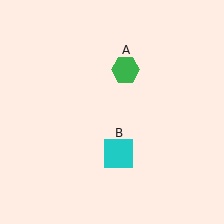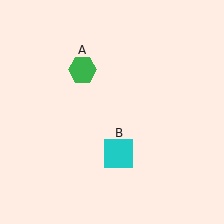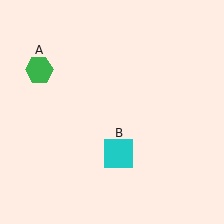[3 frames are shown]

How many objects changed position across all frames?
1 object changed position: green hexagon (object A).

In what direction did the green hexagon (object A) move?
The green hexagon (object A) moved left.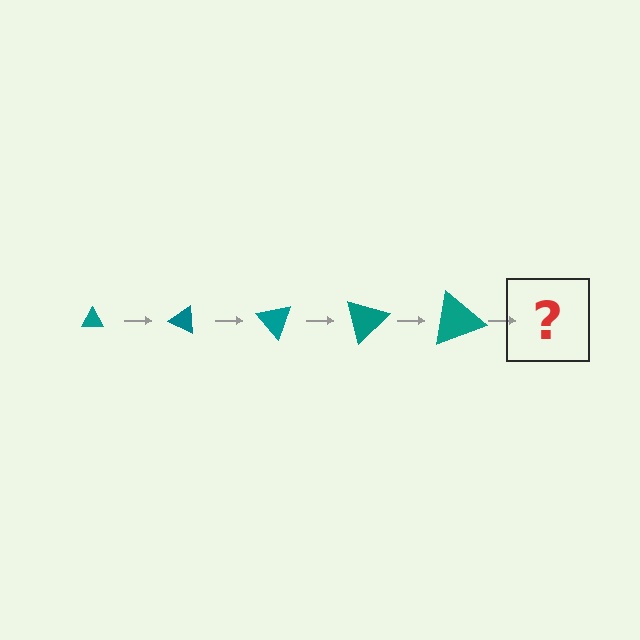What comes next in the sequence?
The next element should be a triangle, larger than the previous one and rotated 125 degrees from the start.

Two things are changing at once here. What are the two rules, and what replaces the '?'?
The two rules are that the triangle grows larger each step and it rotates 25 degrees each step. The '?' should be a triangle, larger than the previous one and rotated 125 degrees from the start.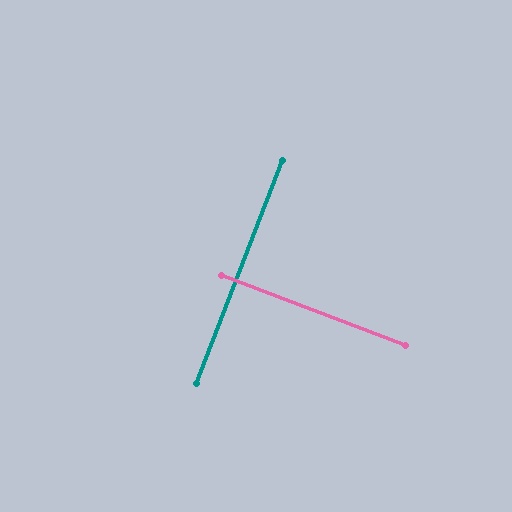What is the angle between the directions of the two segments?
Approximately 90 degrees.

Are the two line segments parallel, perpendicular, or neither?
Perpendicular — they meet at approximately 90°.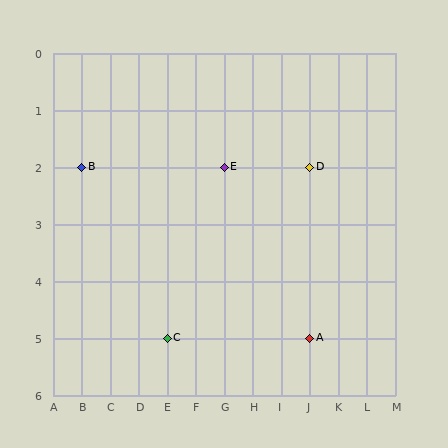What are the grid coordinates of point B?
Point B is at grid coordinates (B, 2).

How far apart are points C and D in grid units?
Points C and D are 5 columns and 3 rows apart (about 5.8 grid units diagonally).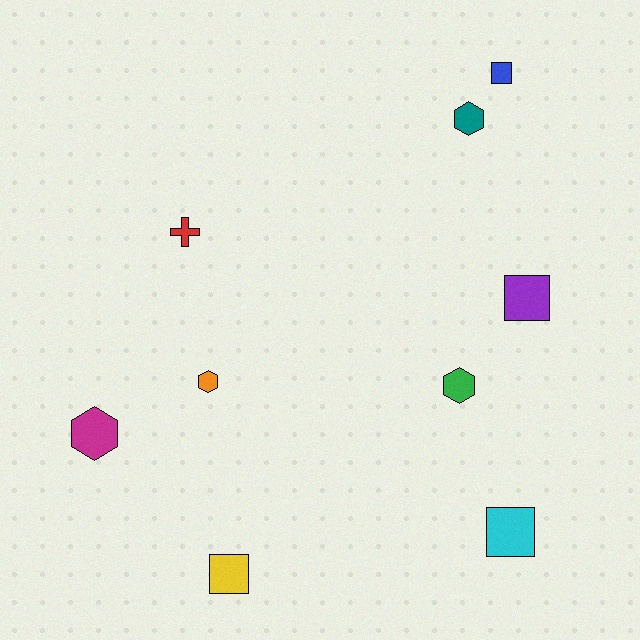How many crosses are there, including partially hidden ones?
There is 1 cross.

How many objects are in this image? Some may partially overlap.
There are 9 objects.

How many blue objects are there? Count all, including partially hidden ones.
There is 1 blue object.